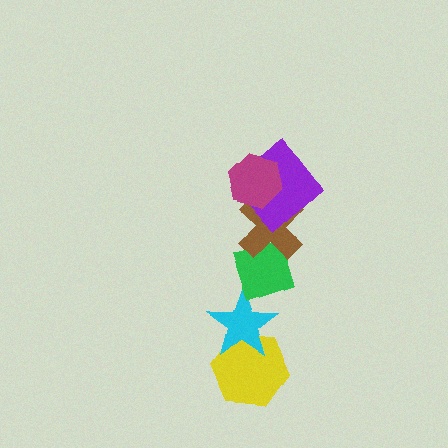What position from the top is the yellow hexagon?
The yellow hexagon is 6th from the top.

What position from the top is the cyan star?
The cyan star is 5th from the top.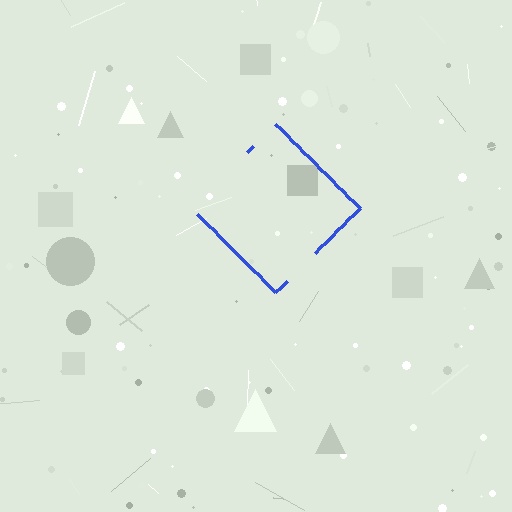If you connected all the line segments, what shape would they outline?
They would outline a diamond.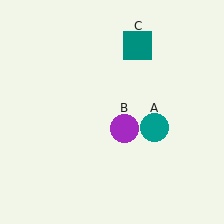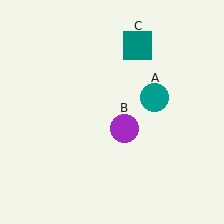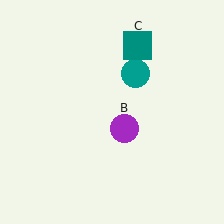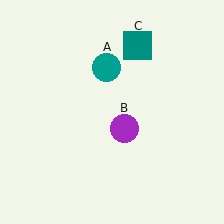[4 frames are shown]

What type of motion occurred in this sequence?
The teal circle (object A) rotated counterclockwise around the center of the scene.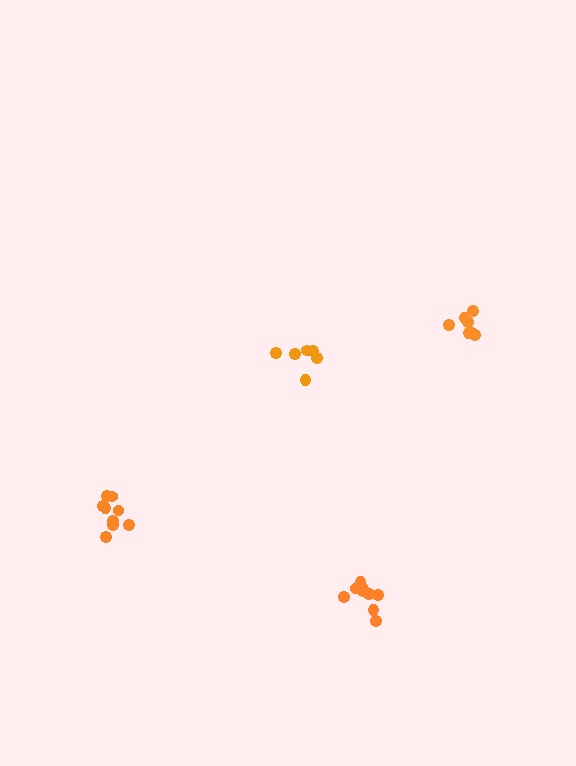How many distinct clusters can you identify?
There are 4 distinct clusters.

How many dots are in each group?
Group 1: 7 dots, Group 2: 9 dots, Group 3: 6 dots, Group 4: 9 dots (31 total).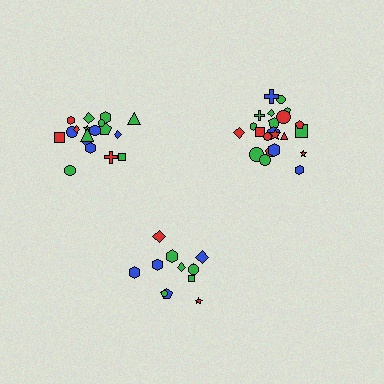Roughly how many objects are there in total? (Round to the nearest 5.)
Roughly 50 objects in total.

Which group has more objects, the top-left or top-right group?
The top-right group.